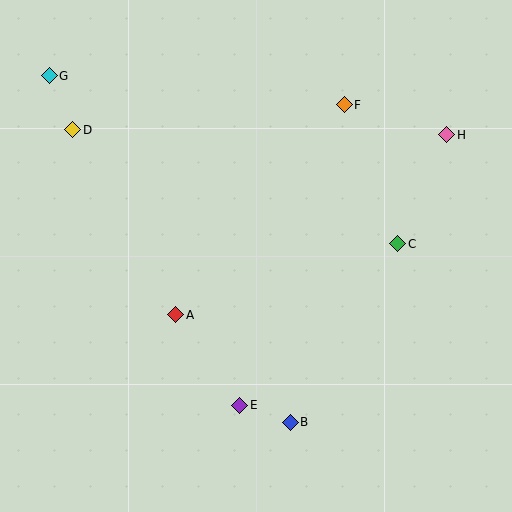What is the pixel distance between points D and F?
The distance between D and F is 273 pixels.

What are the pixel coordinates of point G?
Point G is at (49, 76).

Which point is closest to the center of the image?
Point A at (176, 315) is closest to the center.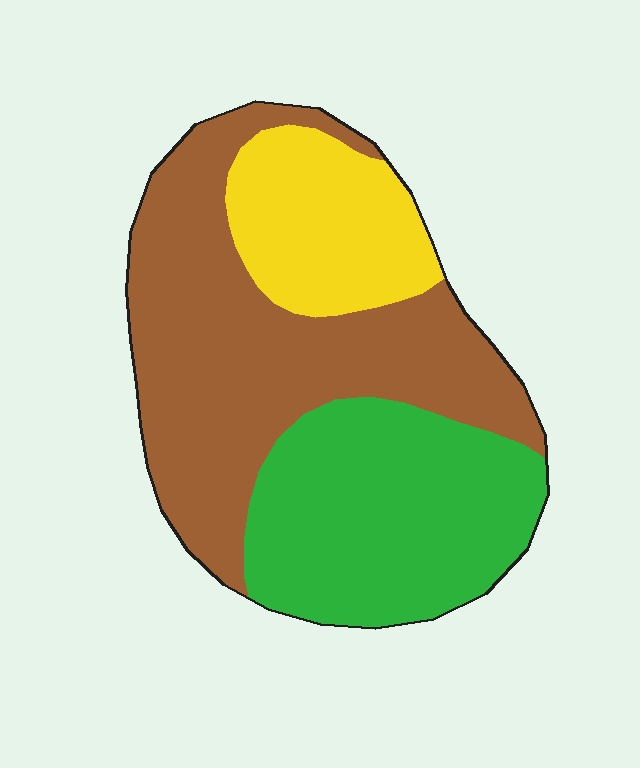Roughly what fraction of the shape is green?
Green covers around 35% of the shape.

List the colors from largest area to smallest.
From largest to smallest: brown, green, yellow.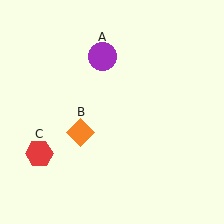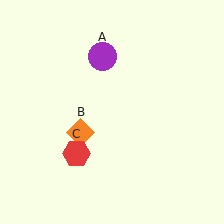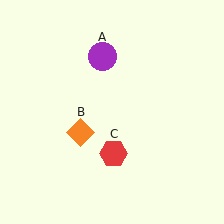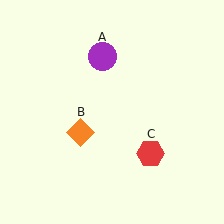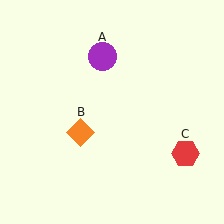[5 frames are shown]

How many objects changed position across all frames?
1 object changed position: red hexagon (object C).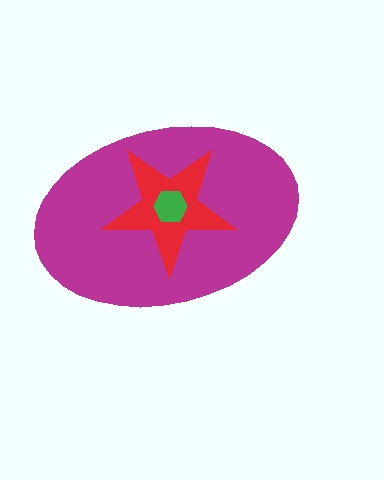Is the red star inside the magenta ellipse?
Yes.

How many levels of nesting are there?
3.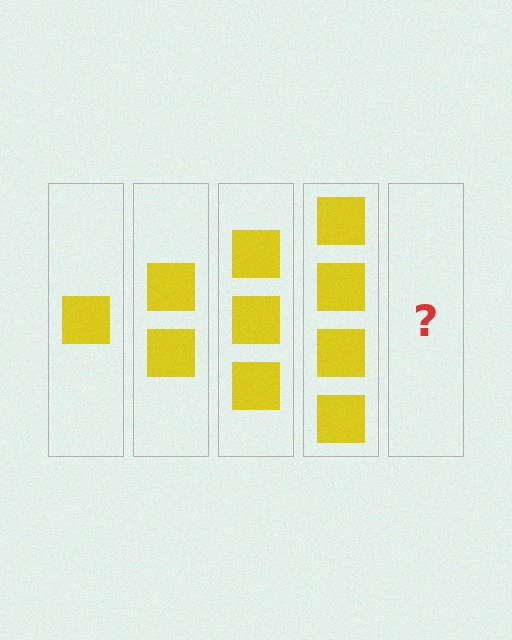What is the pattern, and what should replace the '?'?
The pattern is that each step adds one more square. The '?' should be 5 squares.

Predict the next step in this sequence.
The next step is 5 squares.